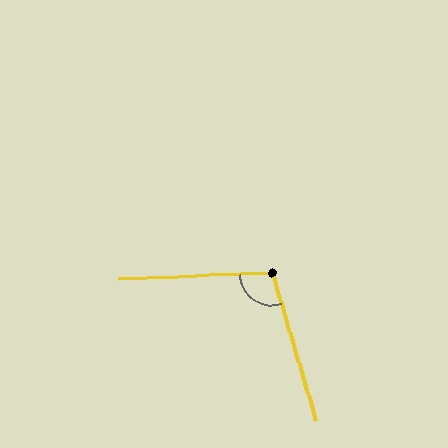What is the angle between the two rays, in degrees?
Approximately 104 degrees.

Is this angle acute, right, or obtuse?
It is obtuse.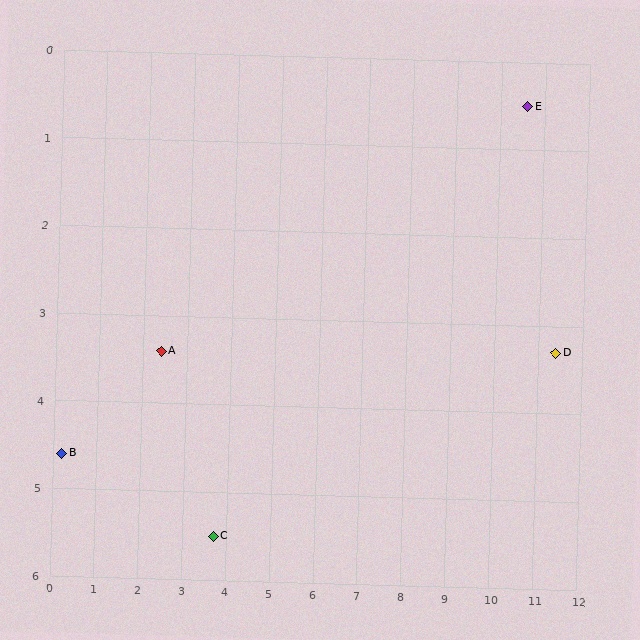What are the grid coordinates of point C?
Point C is at approximately (3.7, 5.5).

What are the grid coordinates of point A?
Point A is at approximately (2.4, 3.4).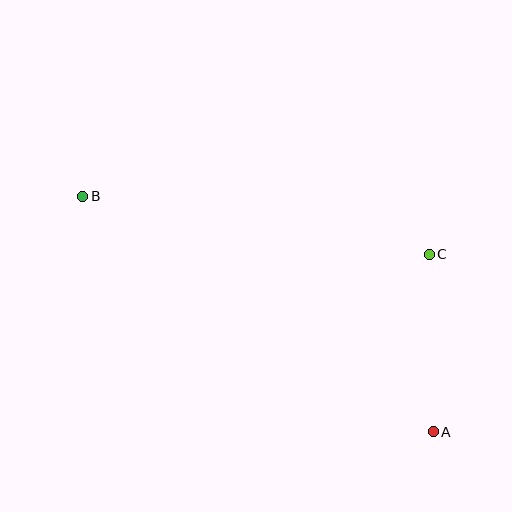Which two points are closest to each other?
Points A and C are closest to each other.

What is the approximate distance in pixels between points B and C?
The distance between B and C is approximately 352 pixels.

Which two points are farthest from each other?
Points A and B are farthest from each other.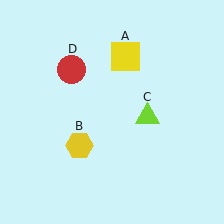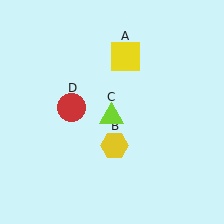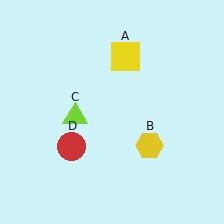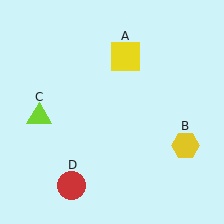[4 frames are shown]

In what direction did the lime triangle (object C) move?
The lime triangle (object C) moved left.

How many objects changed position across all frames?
3 objects changed position: yellow hexagon (object B), lime triangle (object C), red circle (object D).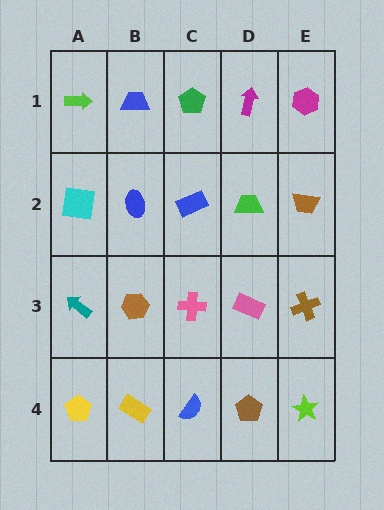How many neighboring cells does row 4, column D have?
3.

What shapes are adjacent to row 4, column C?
A pink cross (row 3, column C), a yellow rectangle (row 4, column B), a brown pentagon (row 4, column D).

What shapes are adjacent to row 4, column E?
A brown cross (row 3, column E), a brown pentagon (row 4, column D).